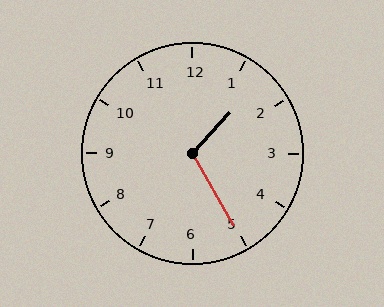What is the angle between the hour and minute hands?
Approximately 108 degrees.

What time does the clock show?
1:25.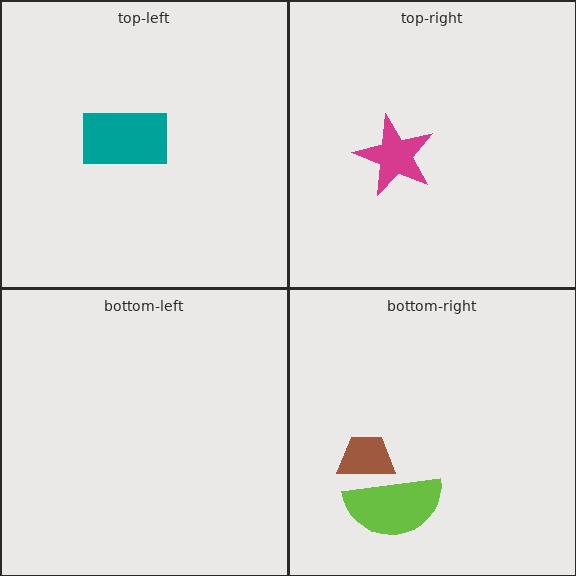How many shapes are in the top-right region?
1.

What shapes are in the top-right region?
The magenta star.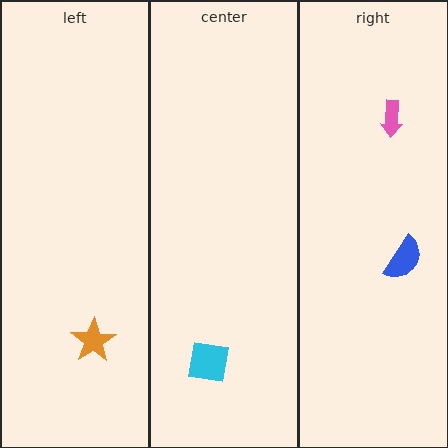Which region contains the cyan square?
The center region.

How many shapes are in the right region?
2.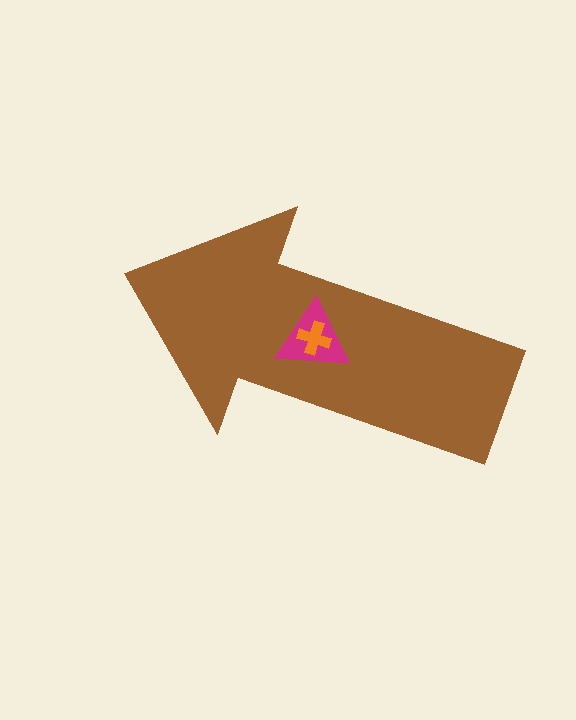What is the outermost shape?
The brown arrow.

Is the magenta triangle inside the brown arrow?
Yes.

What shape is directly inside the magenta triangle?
The orange cross.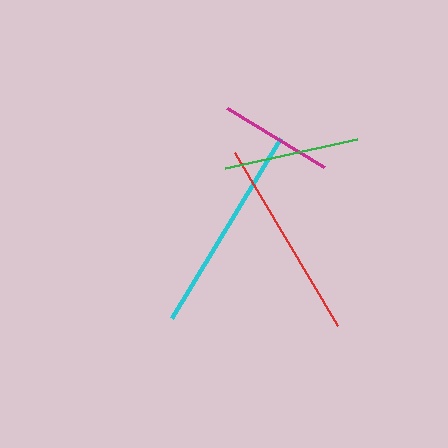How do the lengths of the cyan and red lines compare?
The cyan and red lines are approximately the same length.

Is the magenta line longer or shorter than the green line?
The green line is longer than the magenta line.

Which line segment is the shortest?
The magenta line is the shortest at approximately 113 pixels.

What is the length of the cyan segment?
The cyan segment is approximately 210 pixels long.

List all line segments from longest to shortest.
From longest to shortest: cyan, red, green, magenta.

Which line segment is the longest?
The cyan line is the longest at approximately 210 pixels.